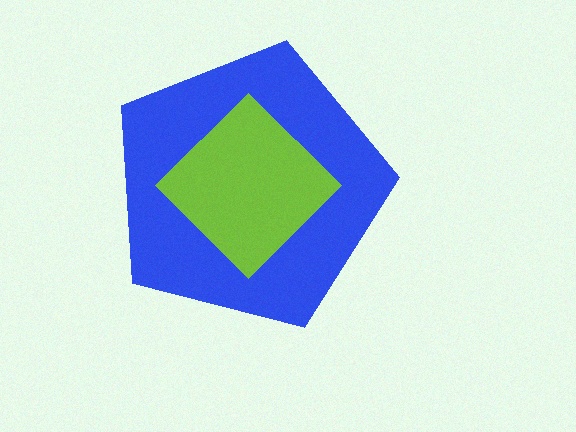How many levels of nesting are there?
2.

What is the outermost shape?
The blue pentagon.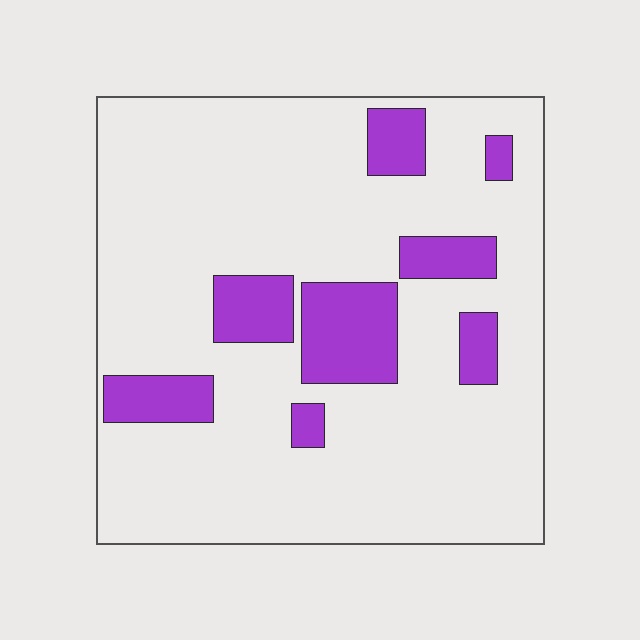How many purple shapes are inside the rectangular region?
8.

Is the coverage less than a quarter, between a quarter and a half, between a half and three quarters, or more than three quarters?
Less than a quarter.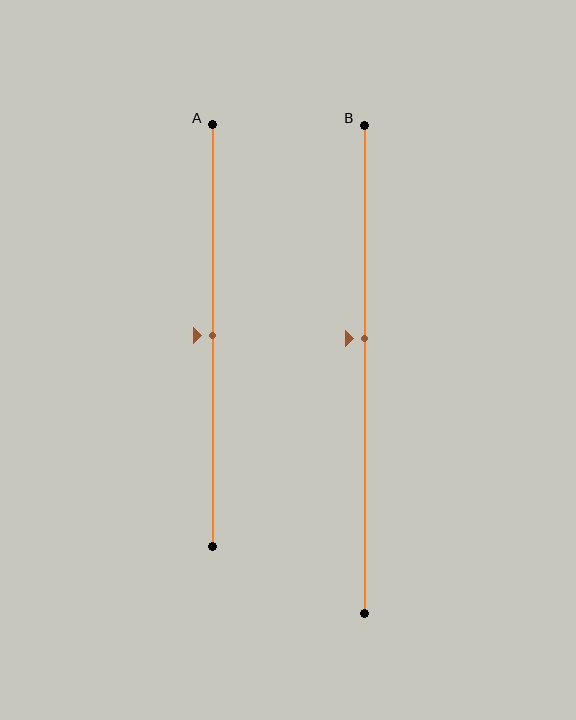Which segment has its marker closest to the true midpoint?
Segment A has its marker closest to the true midpoint.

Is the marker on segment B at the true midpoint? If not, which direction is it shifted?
No, the marker on segment B is shifted upward by about 6% of the segment length.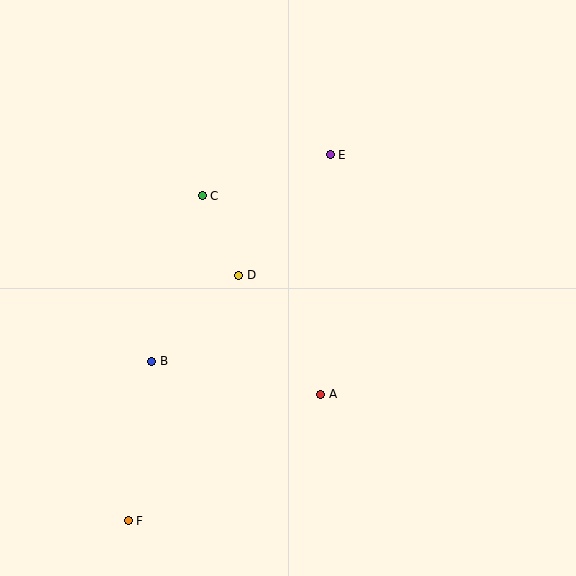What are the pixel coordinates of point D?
Point D is at (239, 275).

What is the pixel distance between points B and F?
The distance between B and F is 161 pixels.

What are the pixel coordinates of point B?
Point B is at (152, 361).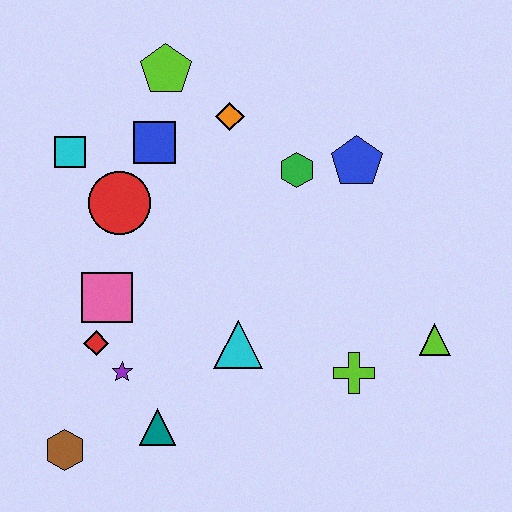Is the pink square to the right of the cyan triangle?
No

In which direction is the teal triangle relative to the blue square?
The teal triangle is below the blue square.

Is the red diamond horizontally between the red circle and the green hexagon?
No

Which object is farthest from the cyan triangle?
The lime pentagon is farthest from the cyan triangle.